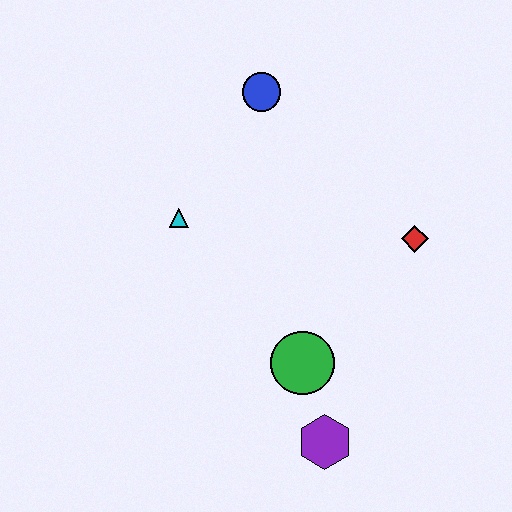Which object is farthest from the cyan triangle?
The purple hexagon is farthest from the cyan triangle.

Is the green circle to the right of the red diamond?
No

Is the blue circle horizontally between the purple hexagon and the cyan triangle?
Yes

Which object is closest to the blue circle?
The cyan triangle is closest to the blue circle.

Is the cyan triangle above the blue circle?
No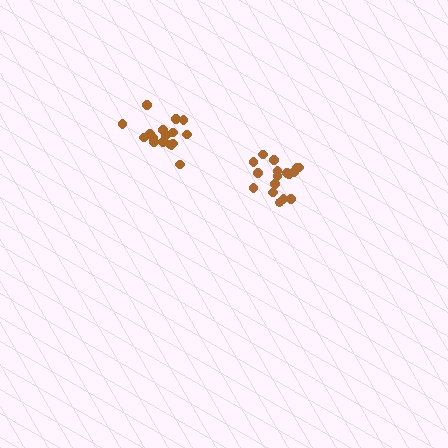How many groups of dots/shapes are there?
There are 2 groups.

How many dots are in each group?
Group 1: 18 dots, Group 2: 17 dots (35 total).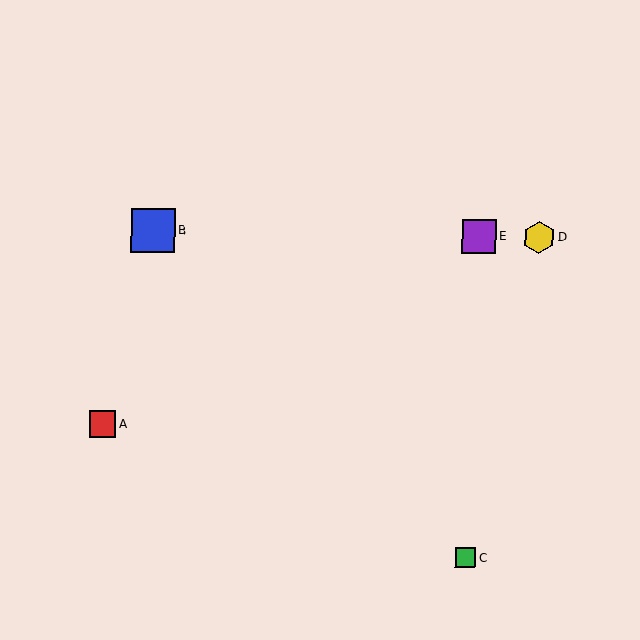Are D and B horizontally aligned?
Yes, both are at y≈237.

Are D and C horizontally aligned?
No, D is at y≈237 and C is at y≈558.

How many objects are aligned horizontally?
3 objects (B, D, E) are aligned horizontally.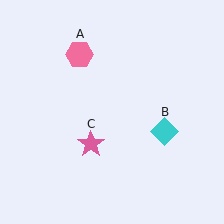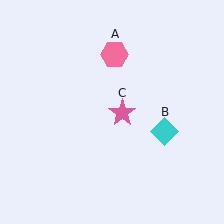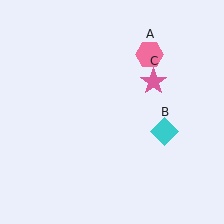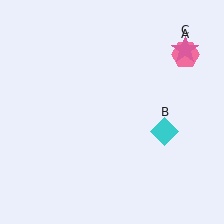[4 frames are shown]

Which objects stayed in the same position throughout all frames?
Cyan diamond (object B) remained stationary.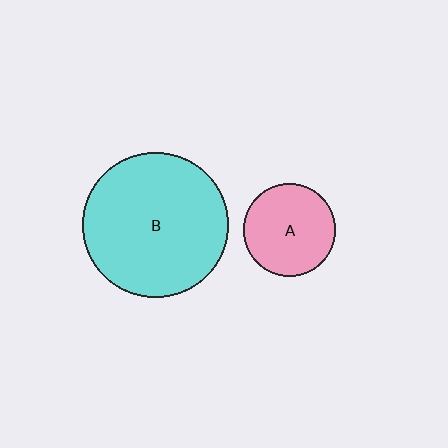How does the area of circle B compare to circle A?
Approximately 2.5 times.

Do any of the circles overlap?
No, none of the circles overlap.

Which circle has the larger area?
Circle B (cyan).